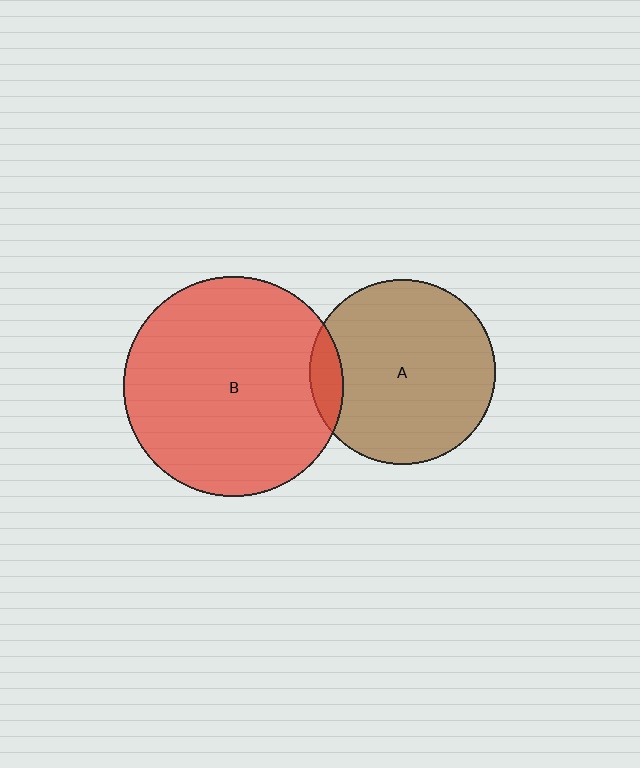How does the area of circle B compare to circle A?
Approximately 1.4 times.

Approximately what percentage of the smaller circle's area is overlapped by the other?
Approximately 10%.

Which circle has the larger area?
Circle B (red).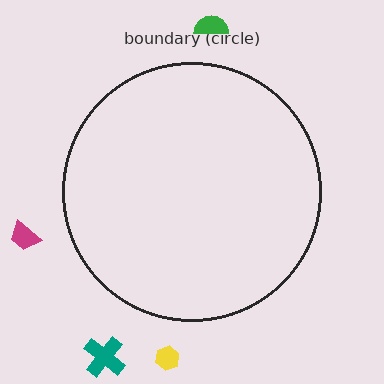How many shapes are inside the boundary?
0 inside, 4 outside.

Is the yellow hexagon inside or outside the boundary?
Outside.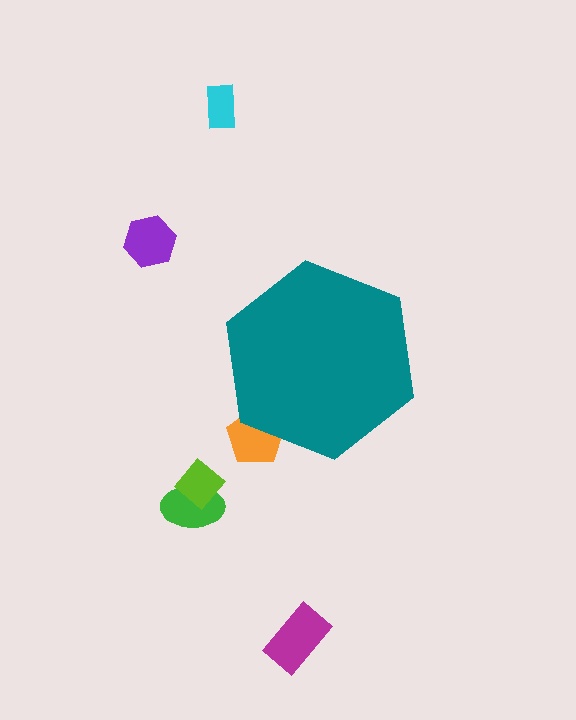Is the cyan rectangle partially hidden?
No, the cyan rectangle is fully visible.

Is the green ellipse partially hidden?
No, the green ellipse is fully visible.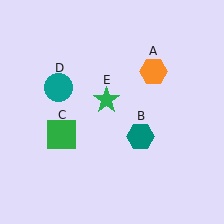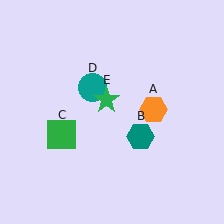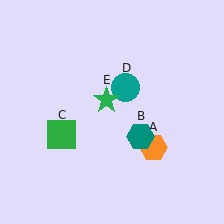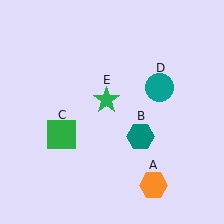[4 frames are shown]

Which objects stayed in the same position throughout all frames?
Teal hexagon (object B) and green square (object C) and green star (object E) remained stationary.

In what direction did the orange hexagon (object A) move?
The orange hexagon (object A) moved down.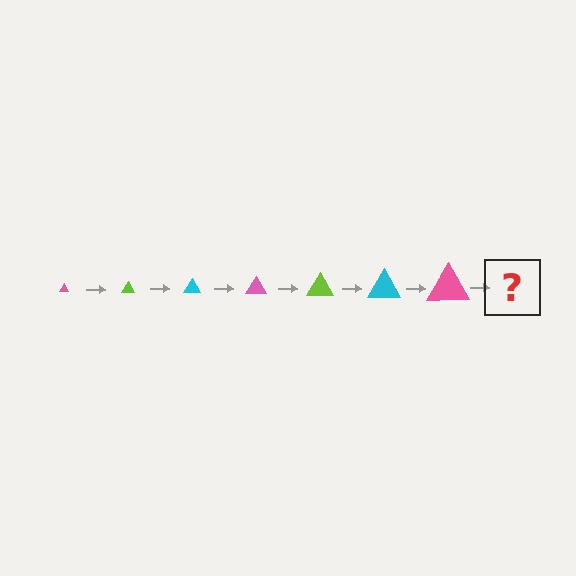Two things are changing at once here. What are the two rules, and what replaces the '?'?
The two rules are that the triangle grows larger each step and the color cycles through pink, lime, and cyan. The '?' should be a lime triangle, larger than the previous one.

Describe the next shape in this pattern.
It should be a lime triangle, larger than the previous one.